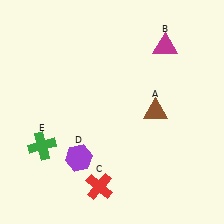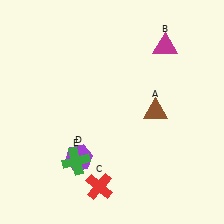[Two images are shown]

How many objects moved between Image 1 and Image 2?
1 object moved between the two images.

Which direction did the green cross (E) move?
The green cross (E) moved right.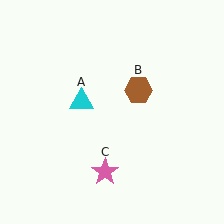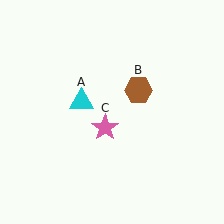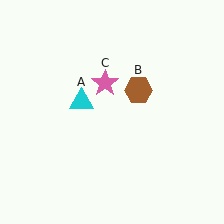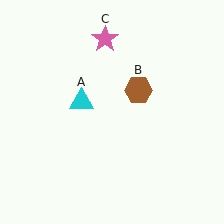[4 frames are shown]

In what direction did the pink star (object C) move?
The pink star (object C) moved up.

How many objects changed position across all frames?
1 object changed position: pink star (object C).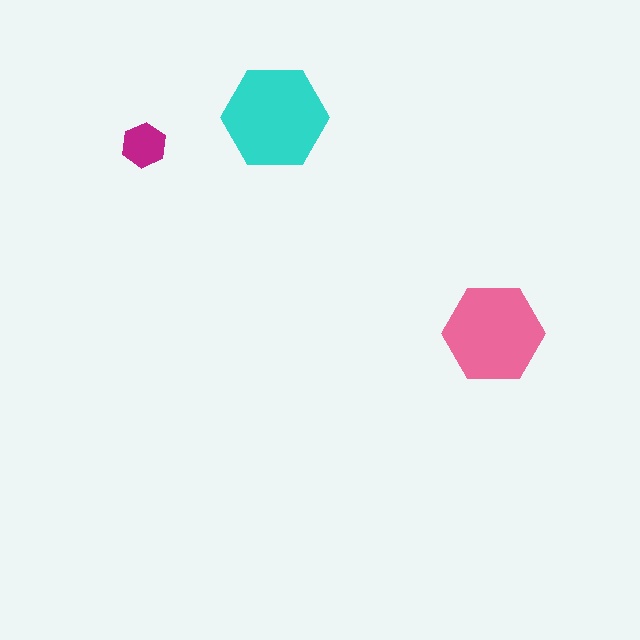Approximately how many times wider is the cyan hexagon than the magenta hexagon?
About 2.5 times wider.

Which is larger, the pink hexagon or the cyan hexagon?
The cyan one.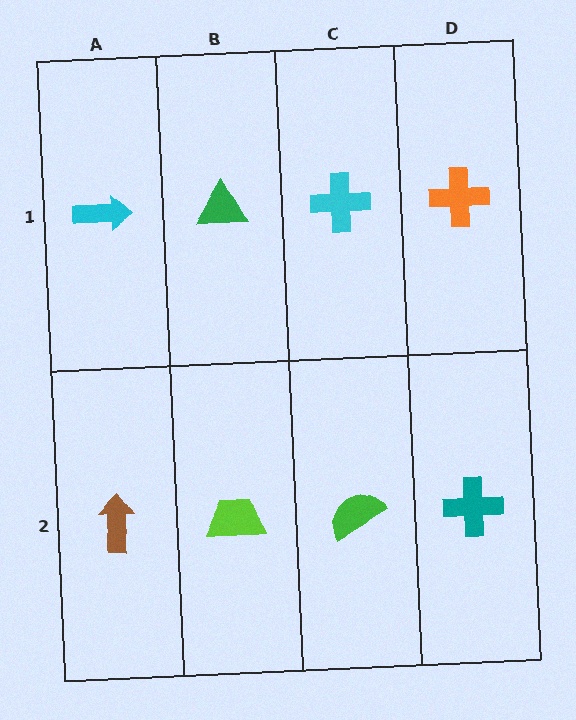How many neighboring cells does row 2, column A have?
2.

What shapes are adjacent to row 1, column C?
A green semicircle (row 2, column C), a green triangle (row 1, column B), an orange cross (row 1, column D).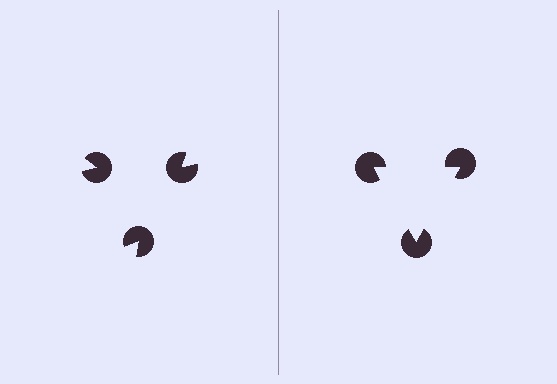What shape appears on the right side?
An illusory triangle.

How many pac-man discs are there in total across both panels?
6 — 3 on each side.